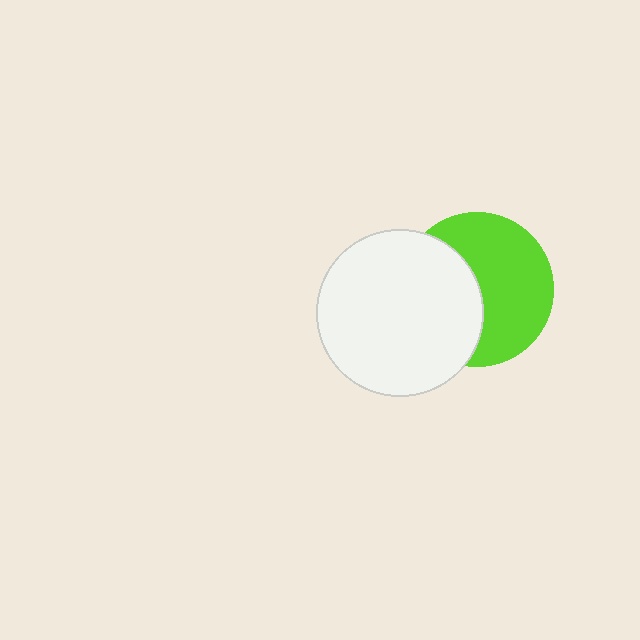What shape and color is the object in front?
The object in front is a white circle.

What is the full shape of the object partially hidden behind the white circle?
The partially hidden object is a lime circle.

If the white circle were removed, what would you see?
You would see the complete lime circle.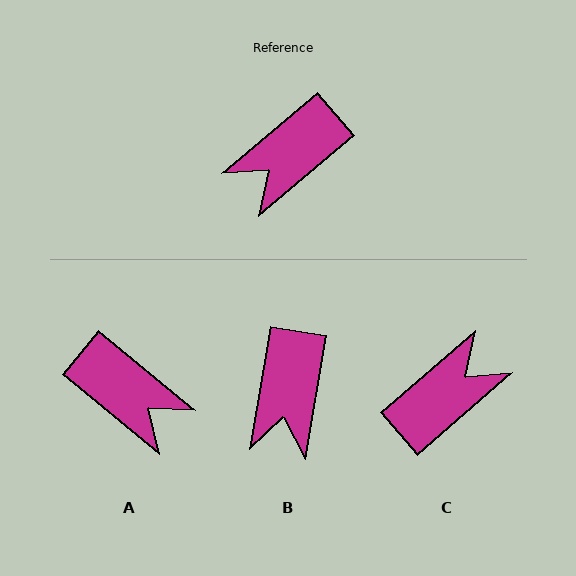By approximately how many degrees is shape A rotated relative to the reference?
Approximately 100 degrees counter-clockwise.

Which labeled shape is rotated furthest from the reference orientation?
C, about 179 degrees away.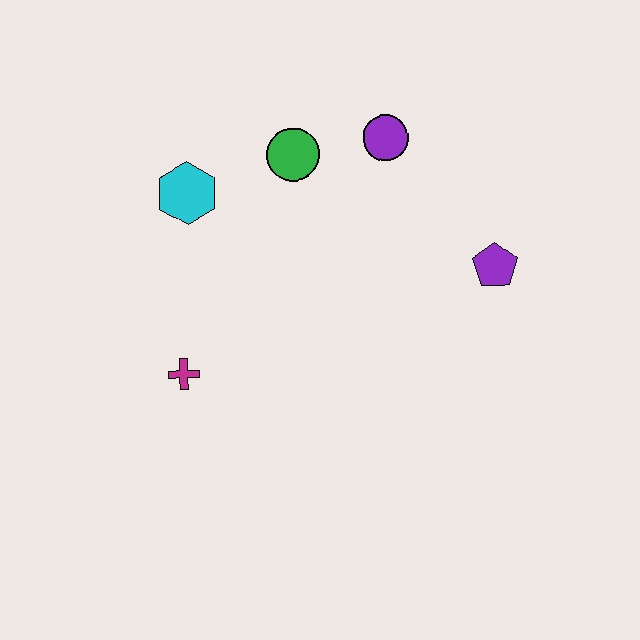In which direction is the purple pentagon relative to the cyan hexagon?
The purple pentagon is to the right of the cyan hexagon.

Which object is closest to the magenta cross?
The cyan hexagon is closest to the magenta cross.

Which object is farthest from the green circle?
The magenta cross is farthest from the green circle.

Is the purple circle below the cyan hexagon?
No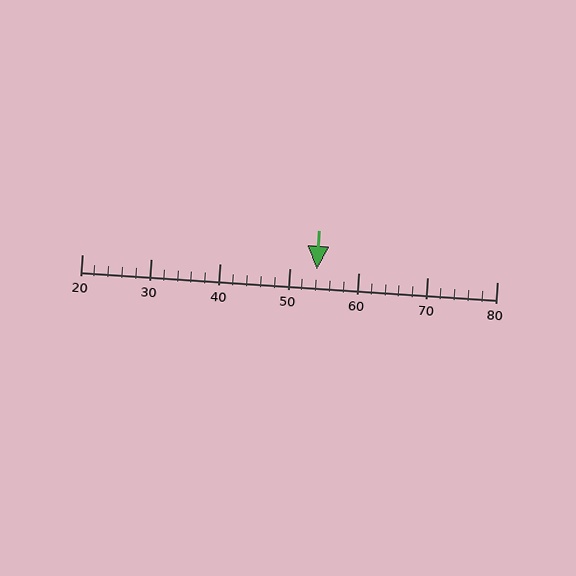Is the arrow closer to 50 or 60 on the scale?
The arrow is closer to 50.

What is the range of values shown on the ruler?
The ruler shows values from 20 to 80.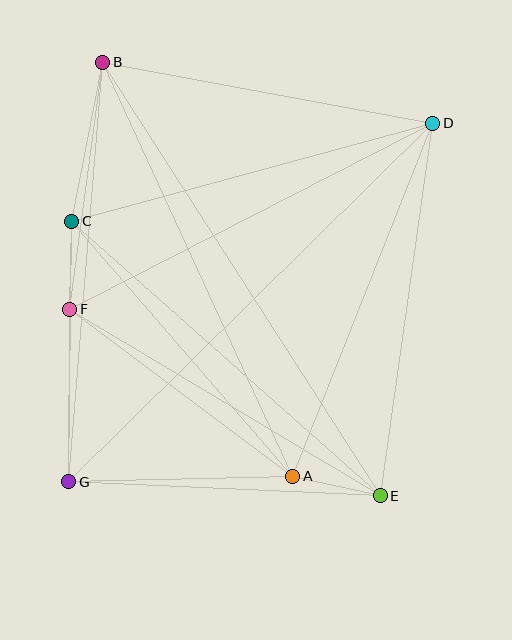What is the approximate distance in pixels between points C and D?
The distance between C and D is approximately 374 pixels.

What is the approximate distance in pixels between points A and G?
The distance between A and G is approximately 224 pixels.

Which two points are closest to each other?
Points C and F are closest to each other.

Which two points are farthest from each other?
Points B and E are farthest from each other.